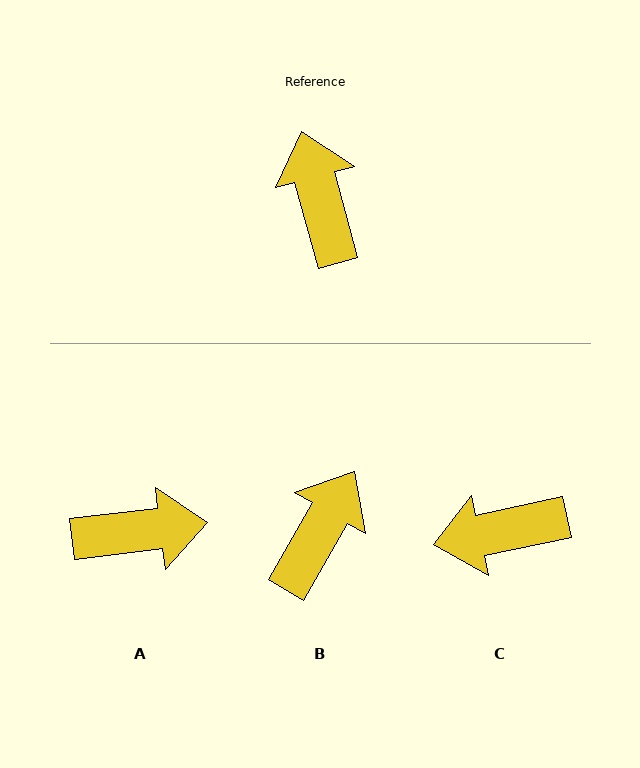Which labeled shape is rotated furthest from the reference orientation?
A, about 99 degrees away.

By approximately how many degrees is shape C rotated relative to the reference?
Approximately 87 degrees counter-clockwise.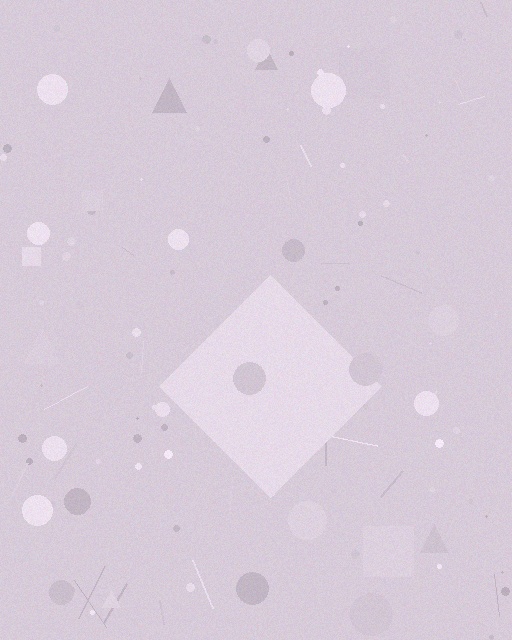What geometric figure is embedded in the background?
A diamond is embedded in the background.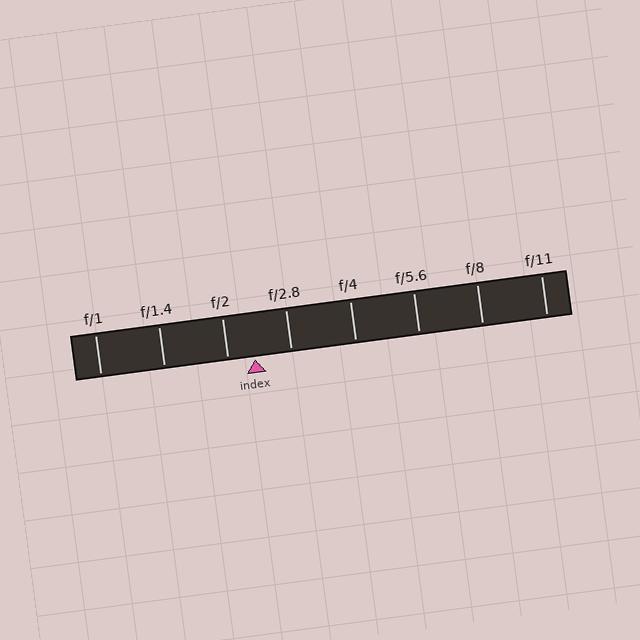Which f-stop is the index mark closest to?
The index mark is closest to f/2.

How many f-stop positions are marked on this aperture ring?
There are 8 f-stop positions marked.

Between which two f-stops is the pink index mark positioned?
The index mark is between f/2 and f/2.8.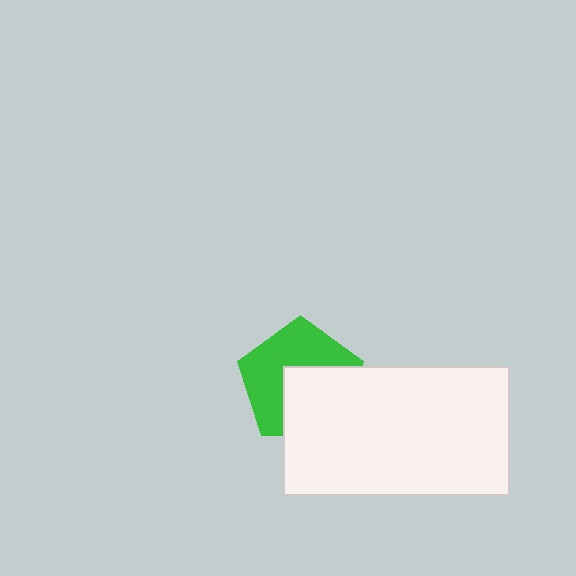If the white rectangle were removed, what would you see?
You would see the complete green pentagon.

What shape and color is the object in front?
The object in front is a white rectangle.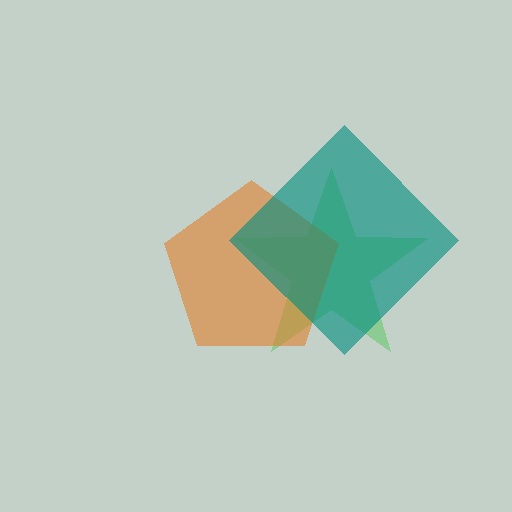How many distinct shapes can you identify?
There are 3 distinct shapes: a green star, an orange pentagon, a teal diamond.